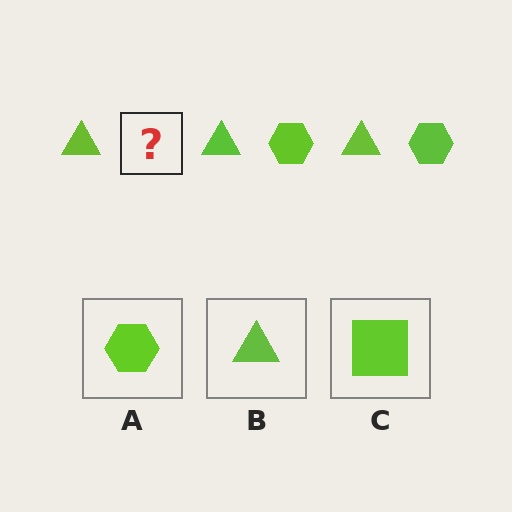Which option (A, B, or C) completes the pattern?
A.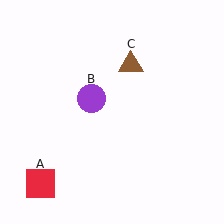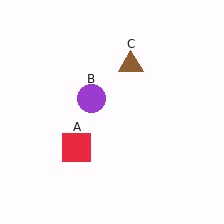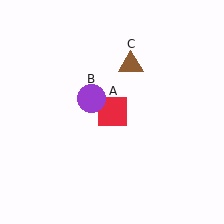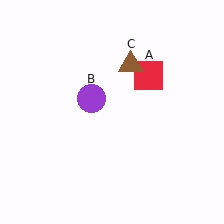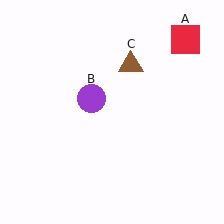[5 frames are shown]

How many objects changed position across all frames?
1 object changed position: red square (object A).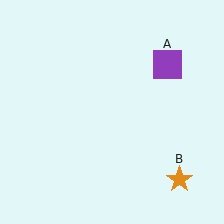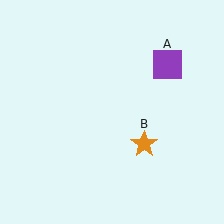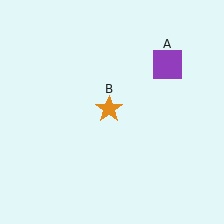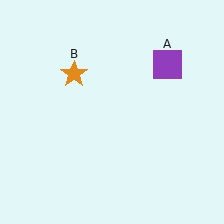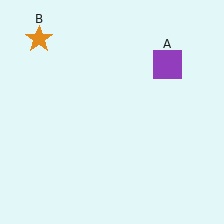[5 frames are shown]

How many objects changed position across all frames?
1 object changed position: orange star (object B).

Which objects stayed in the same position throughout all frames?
Purple square (object A) remained stationary.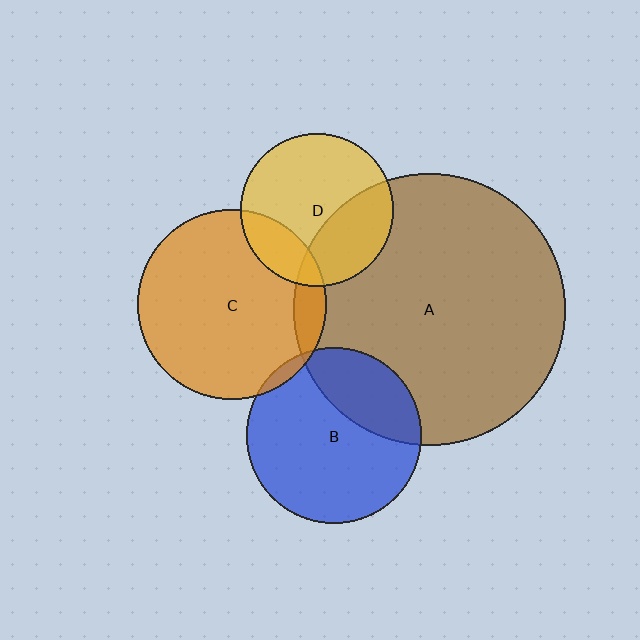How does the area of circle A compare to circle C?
Approximately 2.1 times.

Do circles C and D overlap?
Yes.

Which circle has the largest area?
Circle A (brown).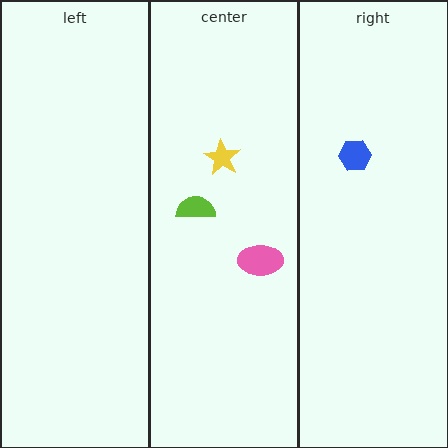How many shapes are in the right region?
1.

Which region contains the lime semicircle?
The center region.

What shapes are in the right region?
The blue hexagon.